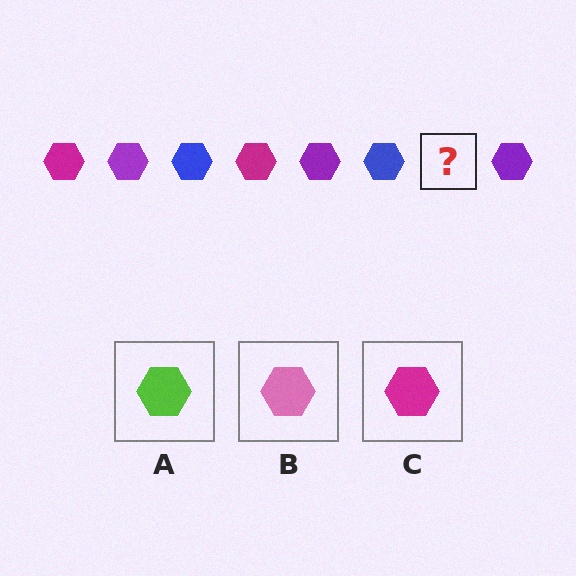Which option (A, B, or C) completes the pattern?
C.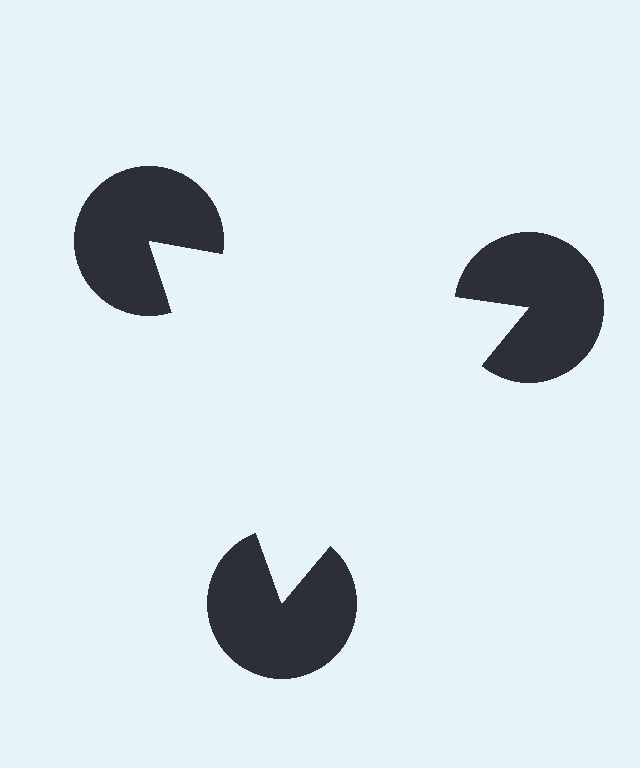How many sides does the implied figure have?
3 sides.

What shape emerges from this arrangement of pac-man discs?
An illusory triangle — its edges are inferred from the aligned wedge cuts in the pac-man discs, not physically drawn.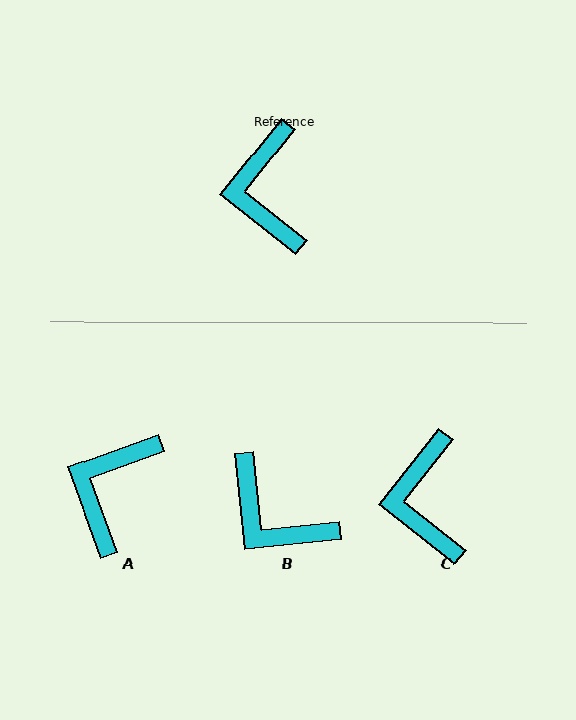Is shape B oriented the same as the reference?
No, it is off by about 44 degrees.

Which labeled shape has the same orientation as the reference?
C.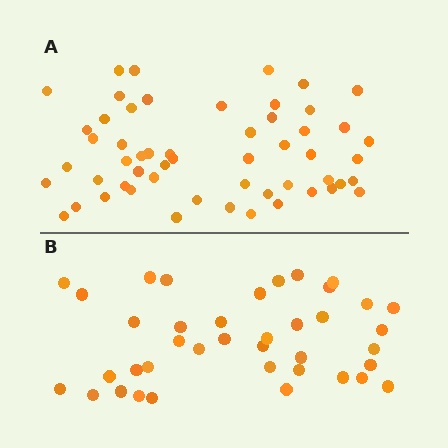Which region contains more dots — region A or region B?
Region A (the top region) has more dots.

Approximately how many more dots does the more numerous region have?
Region A has approximately 15 more dots than region B.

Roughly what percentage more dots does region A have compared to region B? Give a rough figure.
About 40% more.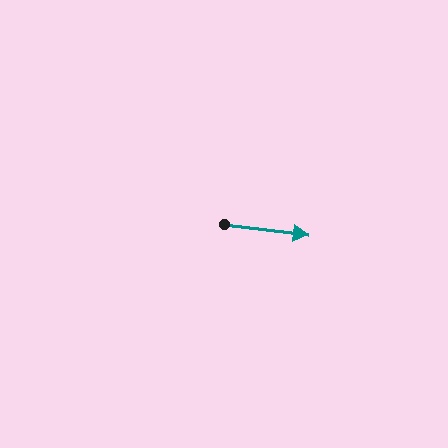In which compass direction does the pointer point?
East.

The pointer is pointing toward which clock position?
Roughly 3 o'clock.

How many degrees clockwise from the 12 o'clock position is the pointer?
Approximately 97 degrees.